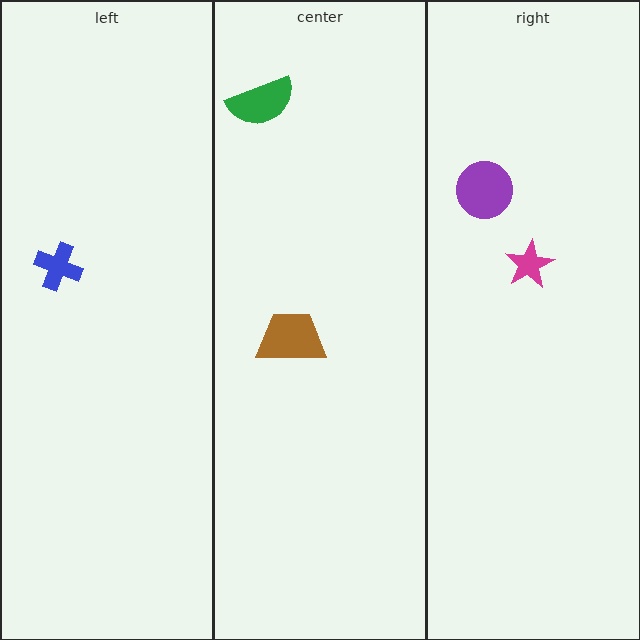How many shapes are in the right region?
2.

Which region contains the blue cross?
The left region.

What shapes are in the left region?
The blue cross.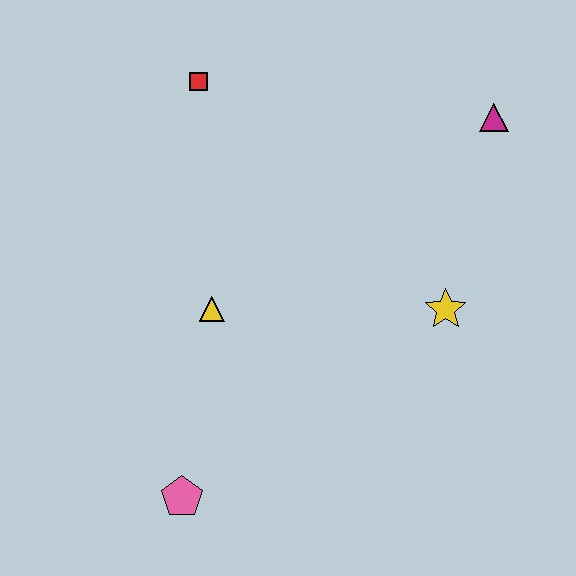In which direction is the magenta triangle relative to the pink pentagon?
The magenta triangle is above the pink pentagon.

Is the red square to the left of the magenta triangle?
Yes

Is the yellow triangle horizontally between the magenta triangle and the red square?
Yes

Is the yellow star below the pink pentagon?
No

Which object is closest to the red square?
The yellow triangle is closest to the red square.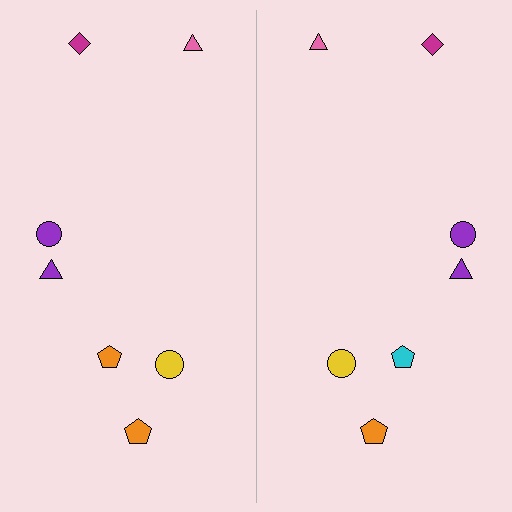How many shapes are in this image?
There are 14 shapes in this image.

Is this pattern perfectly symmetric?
No, the pattern is not perfectly symmetric. The cyan pentagon on the right side breaks the symmetry — its mirror counterpart is orange.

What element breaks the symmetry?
The cyan pentagon on the right side breaks the symmetry — its mirror counterpart is orange.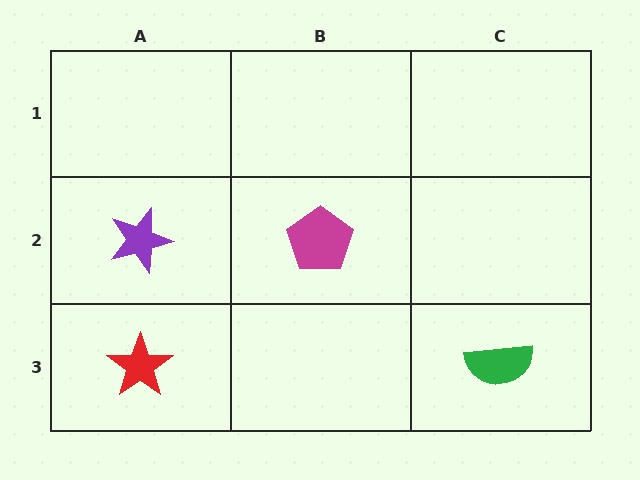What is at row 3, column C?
A green semicircle.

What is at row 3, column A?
A red star.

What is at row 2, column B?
A magenta pentagon.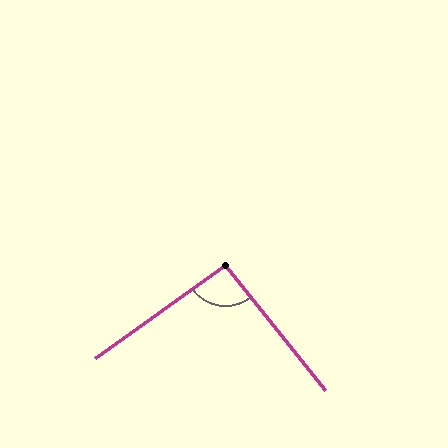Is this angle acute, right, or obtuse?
It is approximately a right angle.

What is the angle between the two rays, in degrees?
Approximately 93 degrees.